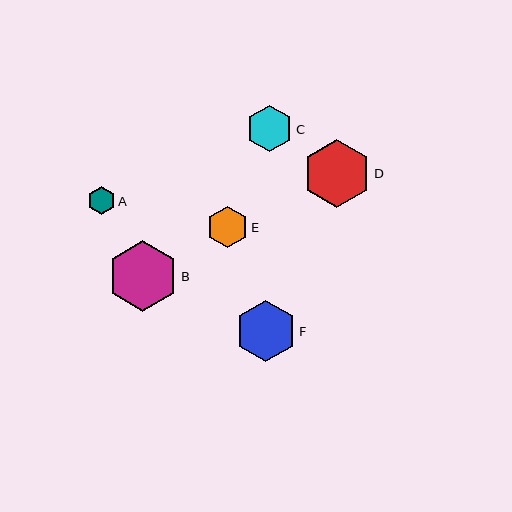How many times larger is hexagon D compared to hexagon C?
Hexagon D is approximately 1.5 times the size of hexagon C.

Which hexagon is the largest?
Hexagon B is the largest with a size of approximately 70 pixels.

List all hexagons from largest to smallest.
From largest to smallest: B, D, F, C, E, A.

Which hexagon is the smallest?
Hexagon A is the smallest with a size of approximately 28 pixels.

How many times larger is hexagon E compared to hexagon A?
Hexagon E is approximately 1.5 times the size of hexagon A.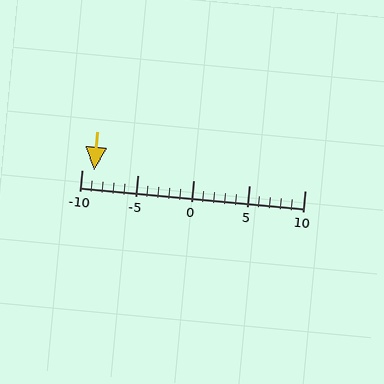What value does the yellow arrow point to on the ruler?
The yellow arrow points to approximately -9.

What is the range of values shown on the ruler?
The ruler shows values from -10 to 10.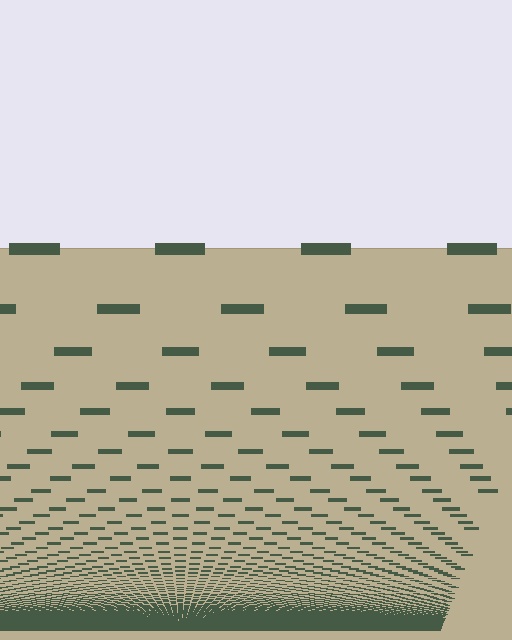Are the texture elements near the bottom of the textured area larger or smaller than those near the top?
Smaller. The gradient is inverted — elements near the bottom are smaller and denser.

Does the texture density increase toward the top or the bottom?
Density increases toward the bottom.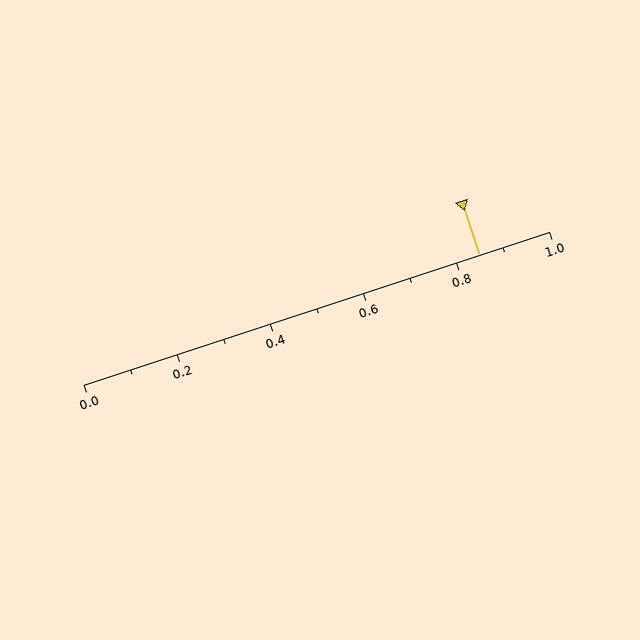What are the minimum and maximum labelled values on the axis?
The axis runs from 0.0 to 1.0.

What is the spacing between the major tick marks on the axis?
The major ticks are spaced 0.2 apart.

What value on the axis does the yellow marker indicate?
The marker indicates approximately 0.85.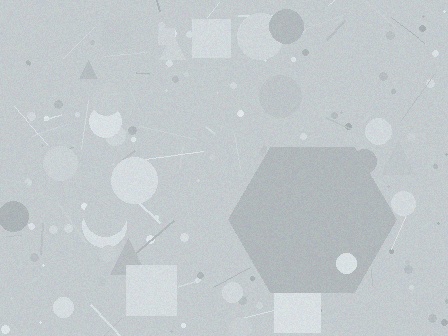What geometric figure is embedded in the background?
A hexagon is embedded in the background.